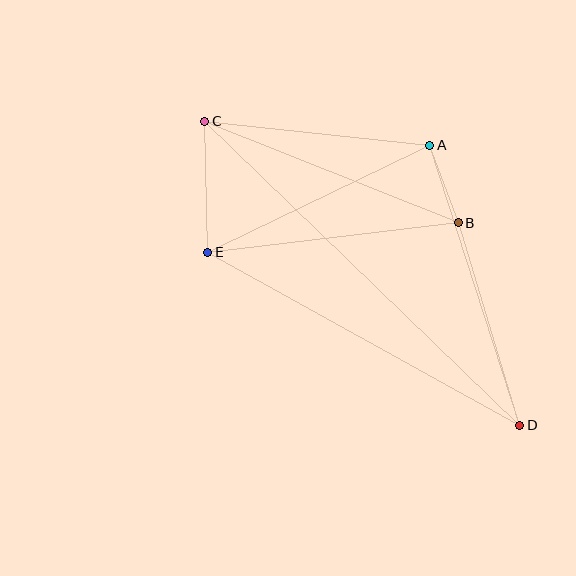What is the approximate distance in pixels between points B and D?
The distance between B and D is approximately 212 pixels.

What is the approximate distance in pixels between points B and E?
The distance between B and E is approximately 252 pixels.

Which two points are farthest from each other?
Points C and D are farthest from each other.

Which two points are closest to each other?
Points A and B are closest to each other.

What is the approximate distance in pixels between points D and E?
The distance between D and E is approximately 357 pixels.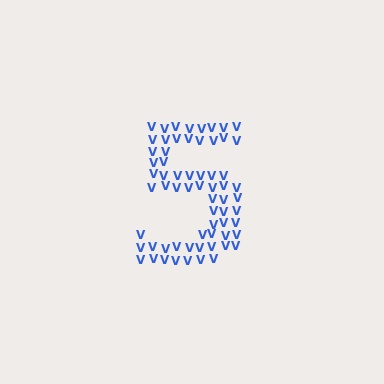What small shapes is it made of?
It is made of small letter V's.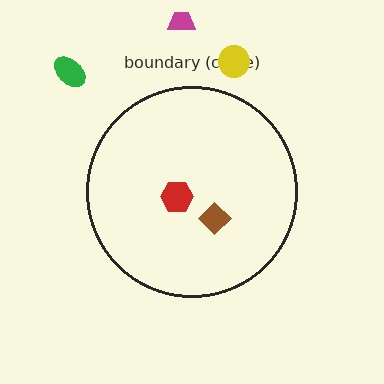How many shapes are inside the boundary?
2 inside, 3 outside.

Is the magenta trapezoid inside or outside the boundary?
Outside.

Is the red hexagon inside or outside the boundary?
Inside.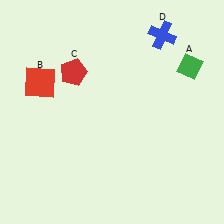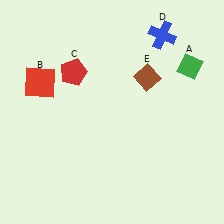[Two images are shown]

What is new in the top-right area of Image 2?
A brown diamond (E) was added in the top-right area of Image 2.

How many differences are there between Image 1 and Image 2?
There is 1 difference between the two images.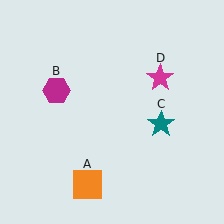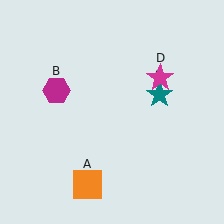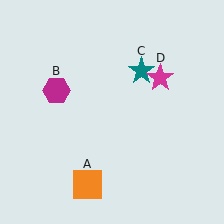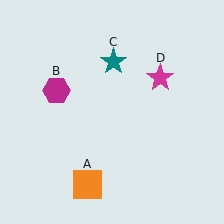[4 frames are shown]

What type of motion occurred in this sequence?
The teal star (object C) rotated counterclockwise around the center of the scene.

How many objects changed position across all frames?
1 object changed position: teal star (object C).